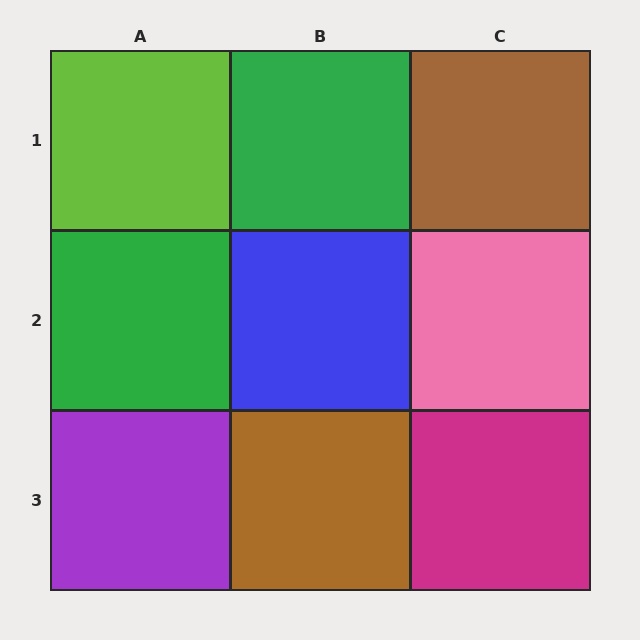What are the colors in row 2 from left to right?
Green, blue, pink.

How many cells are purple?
1 cell is purple.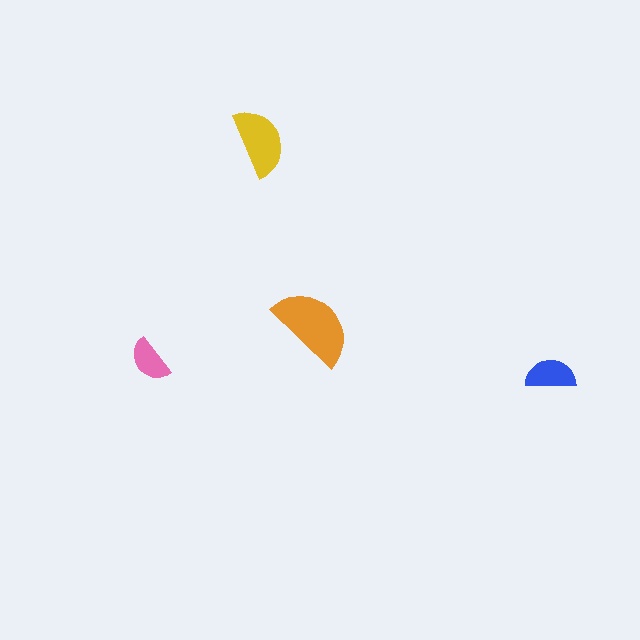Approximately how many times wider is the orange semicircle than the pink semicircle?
About 2 times wider.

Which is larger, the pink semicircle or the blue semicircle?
The blue one.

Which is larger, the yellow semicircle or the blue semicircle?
The yellow one.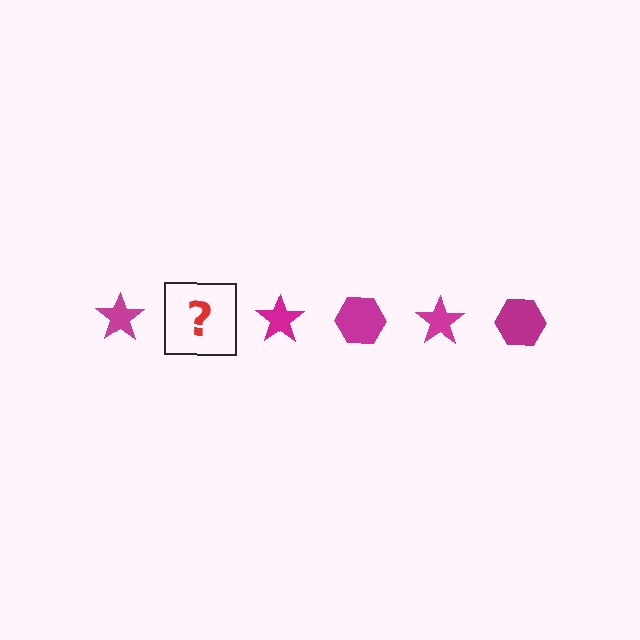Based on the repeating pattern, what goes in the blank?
The blank should be a magenta hexagon.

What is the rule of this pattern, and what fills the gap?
The rule is that the pattern cycles through star, hexagon shapes in magenta. The gap should be filled with a magenta hexagon.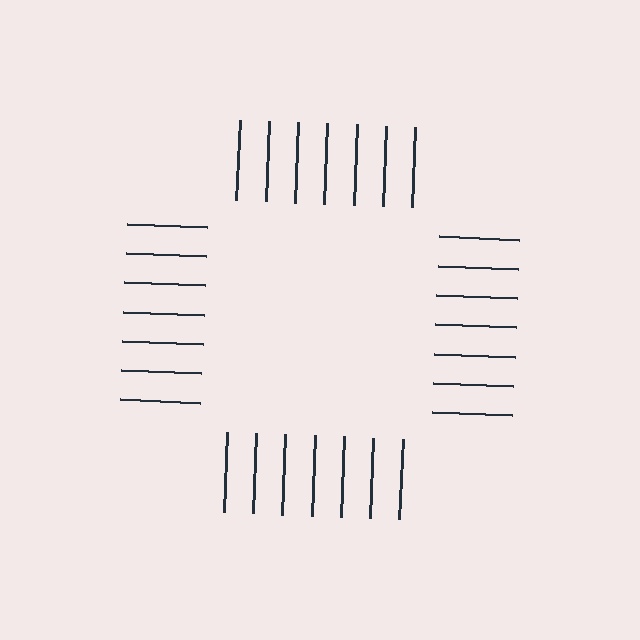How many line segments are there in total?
28 — 7 along each of the 4 edges.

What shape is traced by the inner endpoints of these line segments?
An illusory square — the line segments terminate on its edges but no continuous stroke is drawn.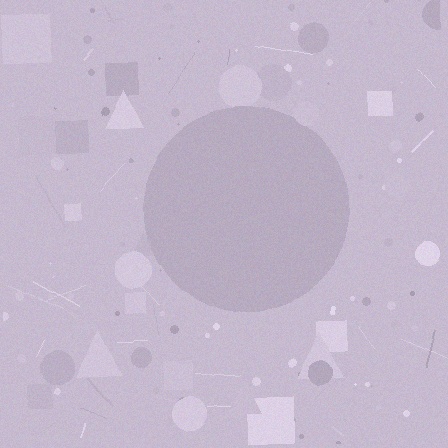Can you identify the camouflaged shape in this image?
The camouflaged shape is a circle.